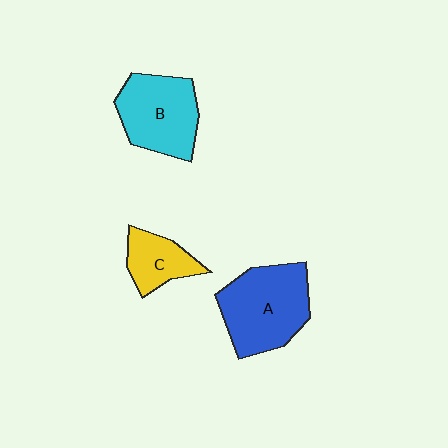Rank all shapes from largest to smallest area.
From largest to smallest: A (blue), B (cyan), C (yellow).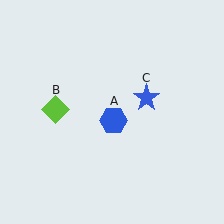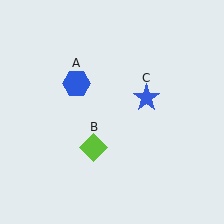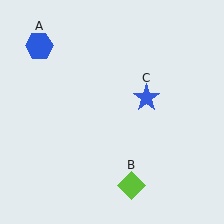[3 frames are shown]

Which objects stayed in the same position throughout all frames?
Blue star (object C) remained stationary.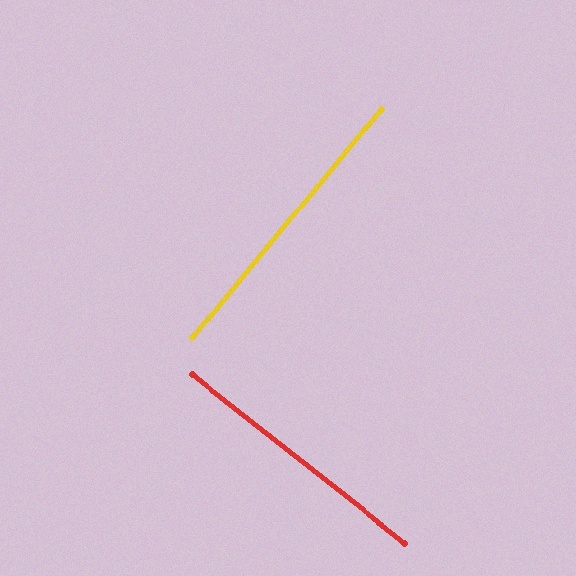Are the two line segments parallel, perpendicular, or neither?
Perpendicular — they meet at approximately 89°.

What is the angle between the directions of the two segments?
Approximately 89 degrees.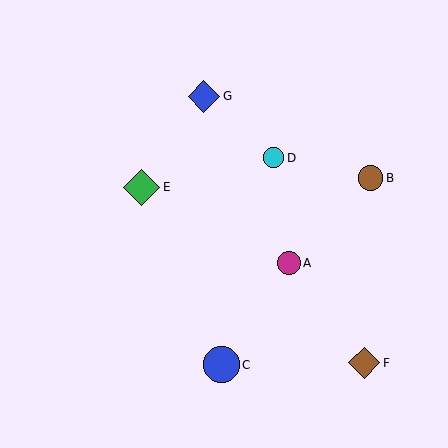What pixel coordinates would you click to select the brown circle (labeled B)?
Click at (371, 178) to select the brown circle B.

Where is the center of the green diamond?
The center of the green diamond is at (141, 187).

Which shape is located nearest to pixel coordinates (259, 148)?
The cyan circle (labeled D) at (274, 158) is nearest to that location.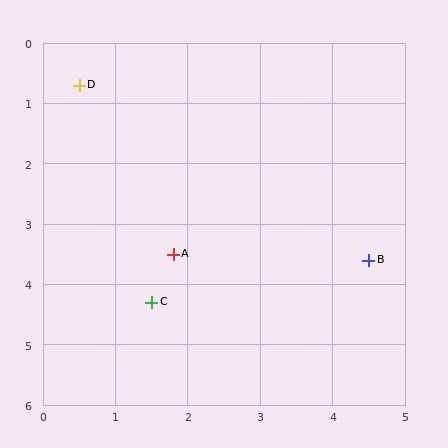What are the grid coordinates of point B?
Point B is at approximately (4.5, 3.6).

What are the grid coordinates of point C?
Point C is at approximately (1.5, 4.3).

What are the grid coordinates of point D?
Point D is at approximately (0.5, 0.7).